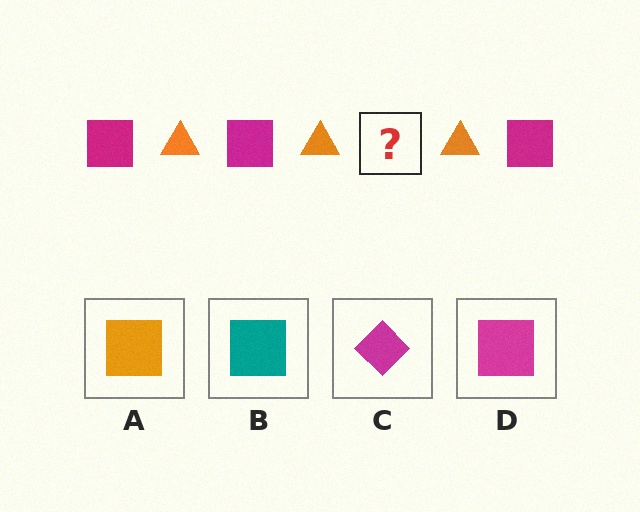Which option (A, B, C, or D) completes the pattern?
D.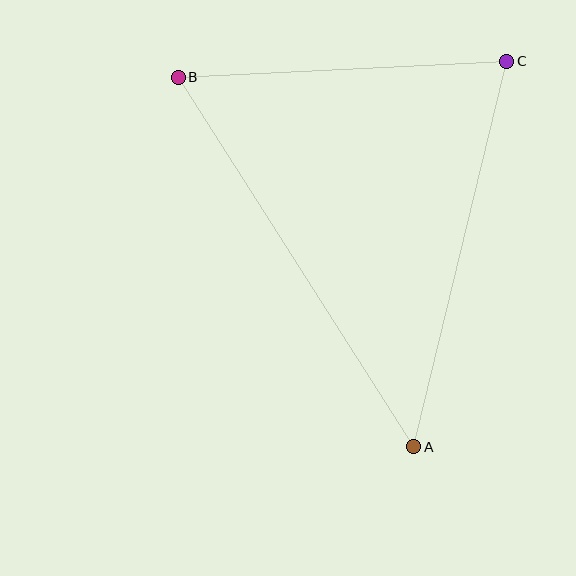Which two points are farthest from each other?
Points A and B are farthest from each other.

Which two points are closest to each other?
Points B and C are closest to each other.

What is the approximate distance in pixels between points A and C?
The distance between A and C is approximately 396 pixels.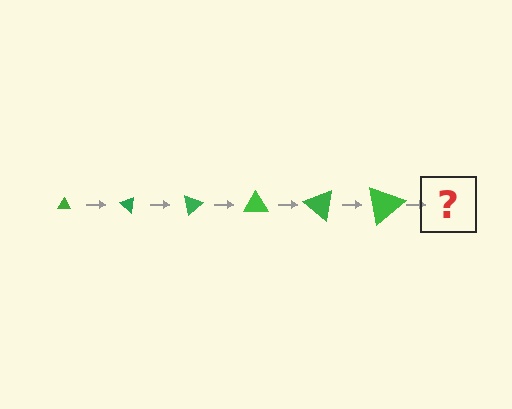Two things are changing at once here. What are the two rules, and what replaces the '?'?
The two rules are that the triangle grows larger each step and it rotates 40 degrees each step. The '?' should be a triangle, larger than the previous one and rotated 240 degrees from the start.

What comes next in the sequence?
The next element should be a triangle, larger than the previous one and rotated 240 degrees from the start.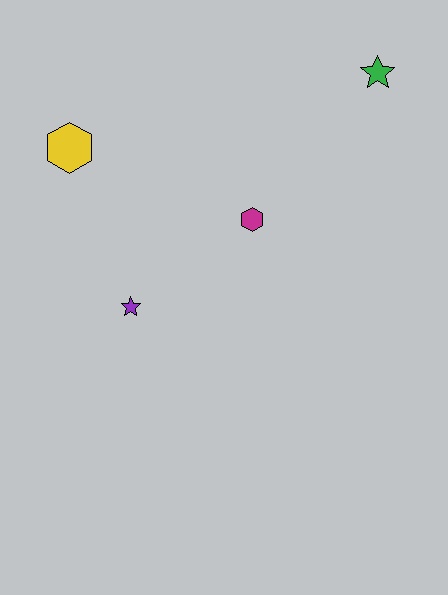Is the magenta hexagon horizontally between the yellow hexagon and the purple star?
No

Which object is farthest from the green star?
The purple star is farthest from the green star.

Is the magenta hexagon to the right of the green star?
No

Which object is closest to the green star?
The magenta hexagon is closest to the green star.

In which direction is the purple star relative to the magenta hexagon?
The purple star is to the left of the magenta hexagon.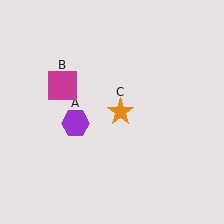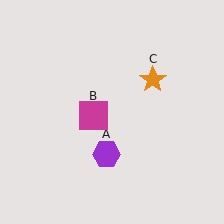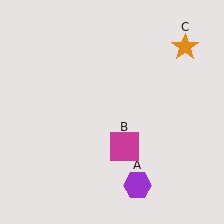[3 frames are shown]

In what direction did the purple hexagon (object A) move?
The purple hexagon (object A) moved down and to the right.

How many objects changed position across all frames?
3 objects changed position: purple hexagon (object A), magenta square (object B), orange star (object C).